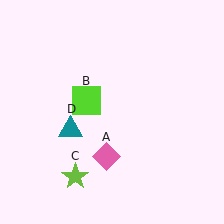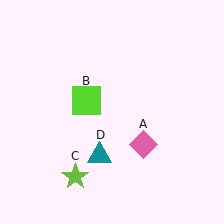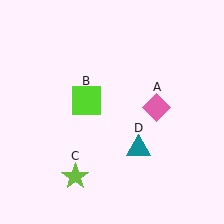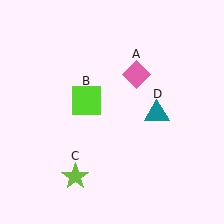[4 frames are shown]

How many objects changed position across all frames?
2 objects changed position: pink diamond (object A), teal triangle (object D).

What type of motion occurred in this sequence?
The pink diamond (object A), teal triangle (object D) rotated counterclockwise around the center of the scene.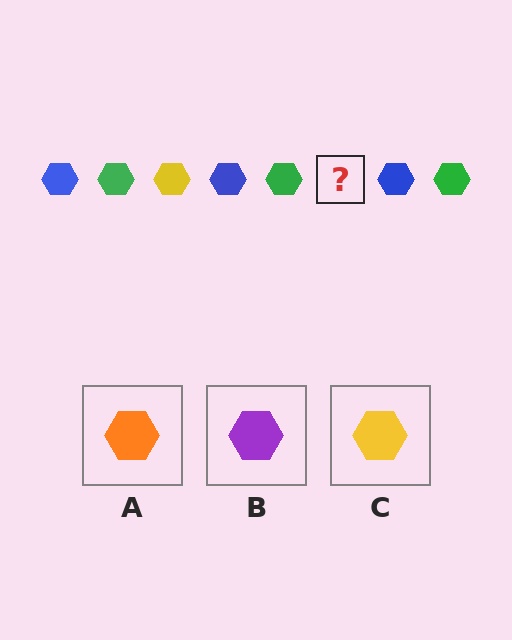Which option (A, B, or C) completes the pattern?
C.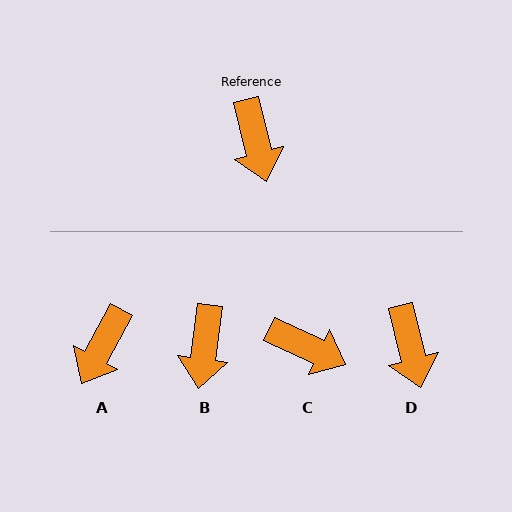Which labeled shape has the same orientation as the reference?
D.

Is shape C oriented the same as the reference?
No, it is off by about 51 degrees.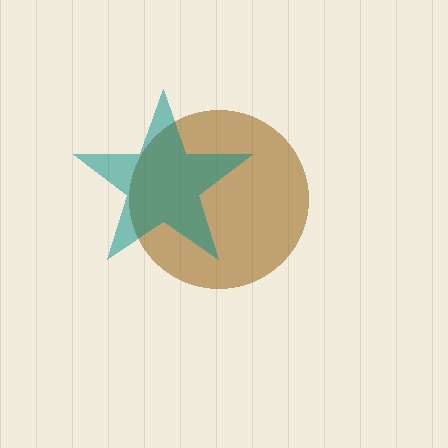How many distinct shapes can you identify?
There are 2 distinct shapes: a brown circle, a teal star.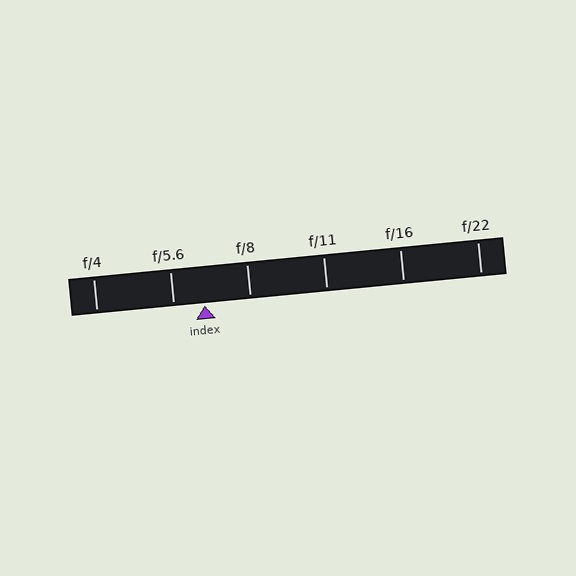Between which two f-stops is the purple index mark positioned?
The index mark is between f/5.6 and f/8.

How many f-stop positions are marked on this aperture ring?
There are 6 f-stop positions marked.